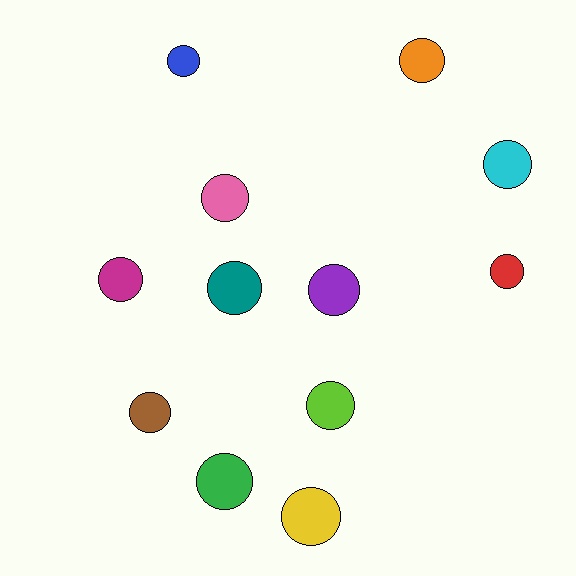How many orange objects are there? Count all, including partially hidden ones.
There is 1 orange object.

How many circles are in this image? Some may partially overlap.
There are 12 circles.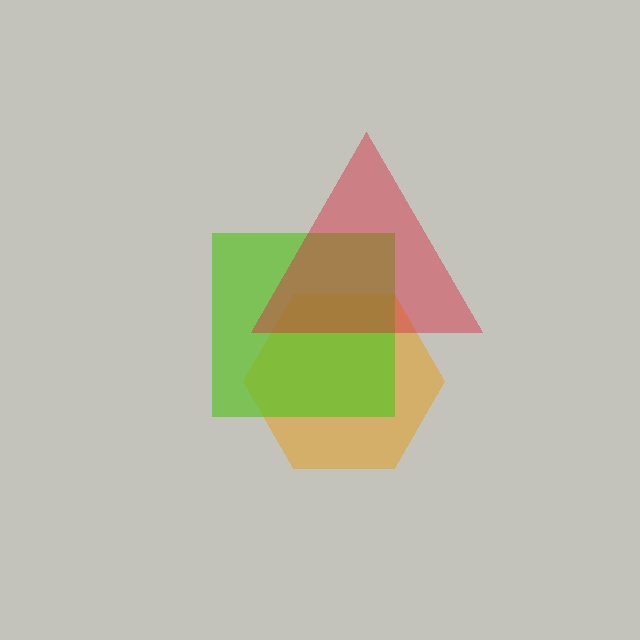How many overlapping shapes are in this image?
There are 3 overlapping shapes in the image.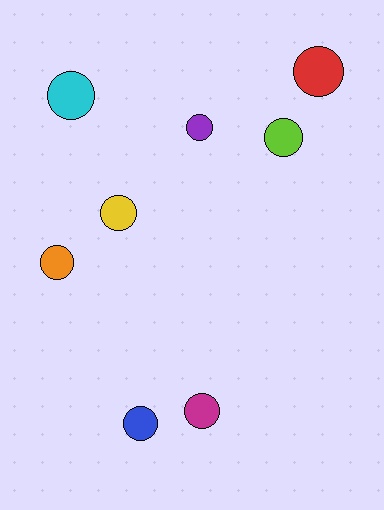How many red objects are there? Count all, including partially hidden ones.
There is 1 red object.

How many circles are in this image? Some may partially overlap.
There are 8 circles.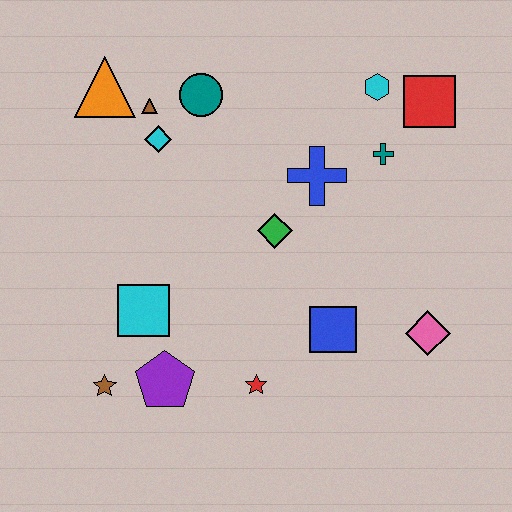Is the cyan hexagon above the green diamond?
Yes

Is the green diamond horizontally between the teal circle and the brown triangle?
No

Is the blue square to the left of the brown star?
No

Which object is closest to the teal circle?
The brown triangle is closest to the teal circle.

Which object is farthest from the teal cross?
The brown star is farthest from the teal cross.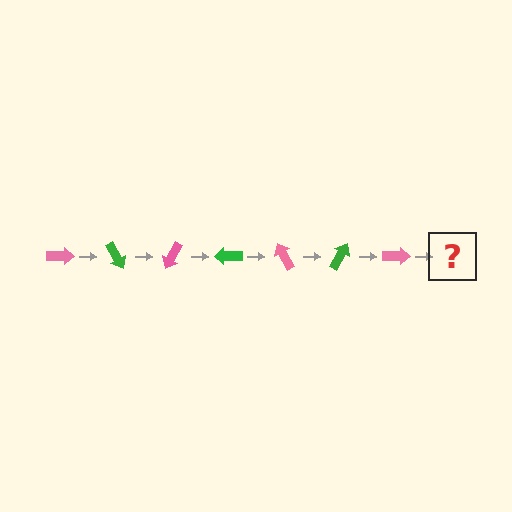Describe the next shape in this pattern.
It should be a green arrow, rotated 420 degrees from the start.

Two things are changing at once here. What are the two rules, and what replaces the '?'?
The two rules are that it rotates 60 degrees each step and the color cycles through pink and green. The '?' should be a green arrow, rotated 420 degrees from the start.